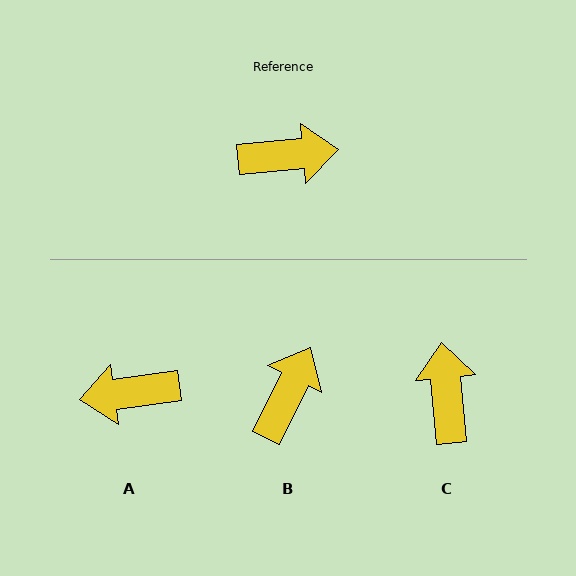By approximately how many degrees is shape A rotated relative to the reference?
Approximately 177 degrees clockwise.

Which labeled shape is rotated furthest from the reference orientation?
A, about 177 degrees away.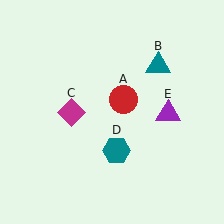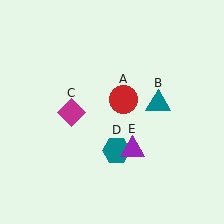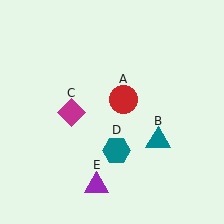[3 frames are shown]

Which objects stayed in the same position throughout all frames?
Red circle (object A) and magenta diamond (object C) and teal hexagon (object D) remained stationary.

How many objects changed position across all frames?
2 objects changed position: teal triangle (object B), purple triangle (object E).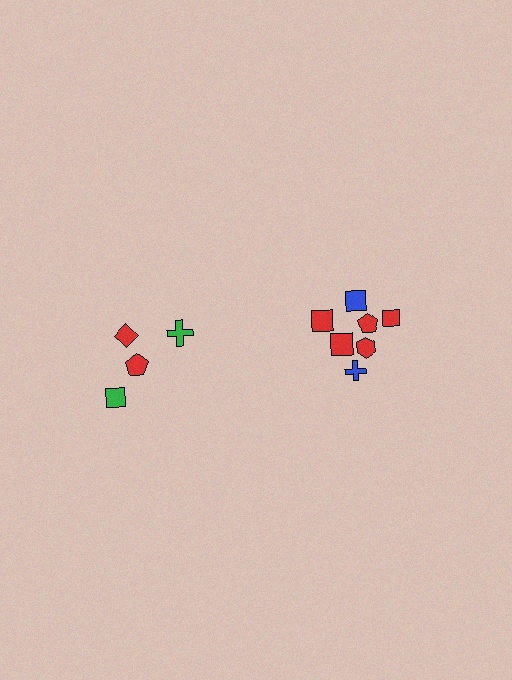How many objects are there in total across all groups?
There are 11 objects.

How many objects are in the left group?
There are 4 objects.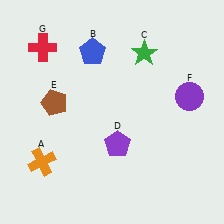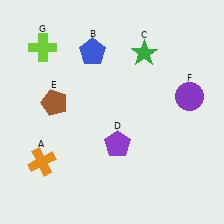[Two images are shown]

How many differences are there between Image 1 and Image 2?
There is 1 difference between the two images.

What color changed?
The cross (G) changed from red in Image 1 to lime in Image 2.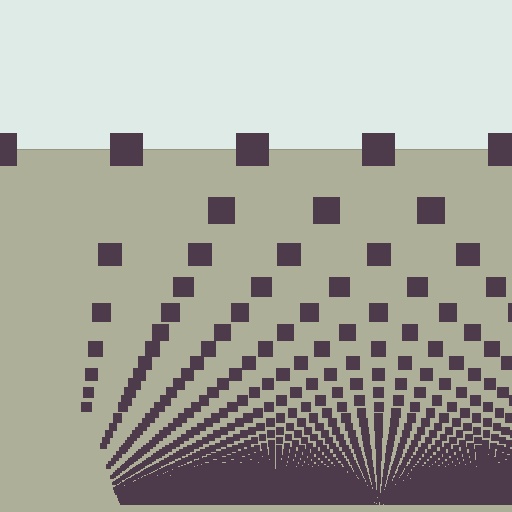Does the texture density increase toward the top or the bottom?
Density increases toward the bottom.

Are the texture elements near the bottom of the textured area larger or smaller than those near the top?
Smaller. The gradient is inverted — elements near the bottom are smaller and denser.